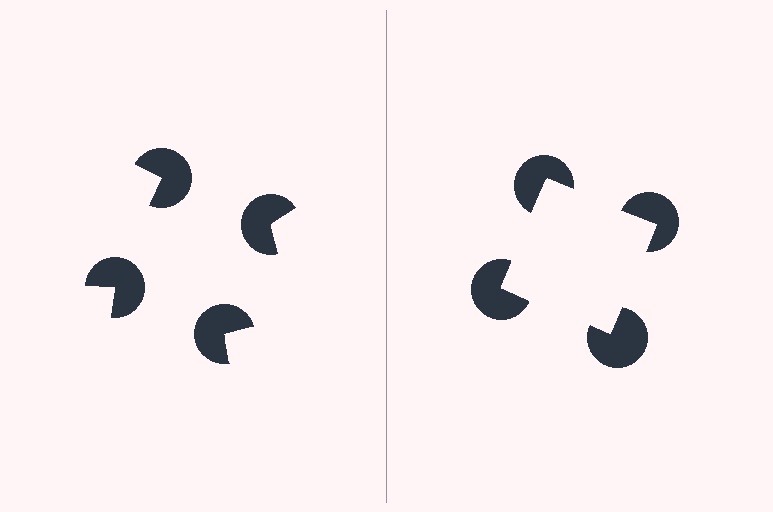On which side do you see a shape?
An illusory square appears on the right side. On the left side the wedge cuts are rotated, so no coherent shape forms.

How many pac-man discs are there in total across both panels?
8 — 4 on each side.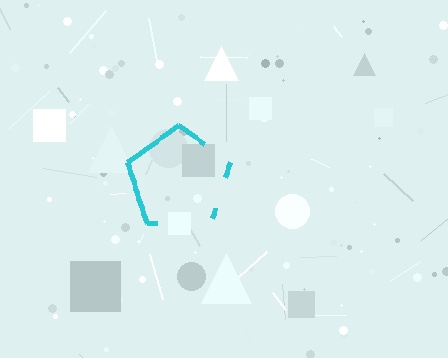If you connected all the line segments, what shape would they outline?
They would outline a pentagon.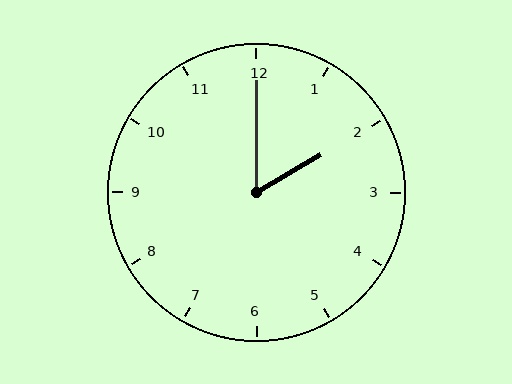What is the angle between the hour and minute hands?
Approximately 60 degrees.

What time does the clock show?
2:00.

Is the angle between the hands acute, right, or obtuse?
It is acute.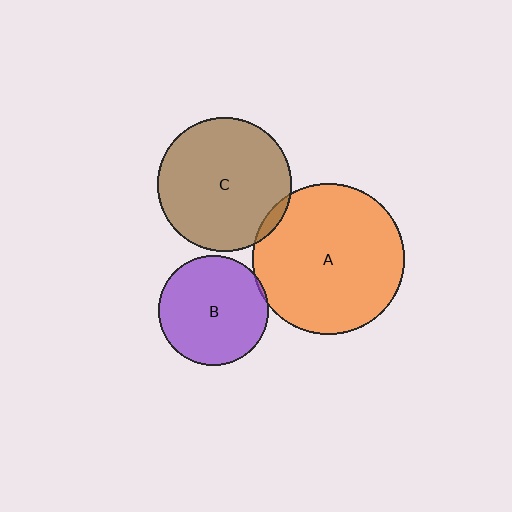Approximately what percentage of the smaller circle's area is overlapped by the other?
Approximately 5%.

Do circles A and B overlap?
Yes.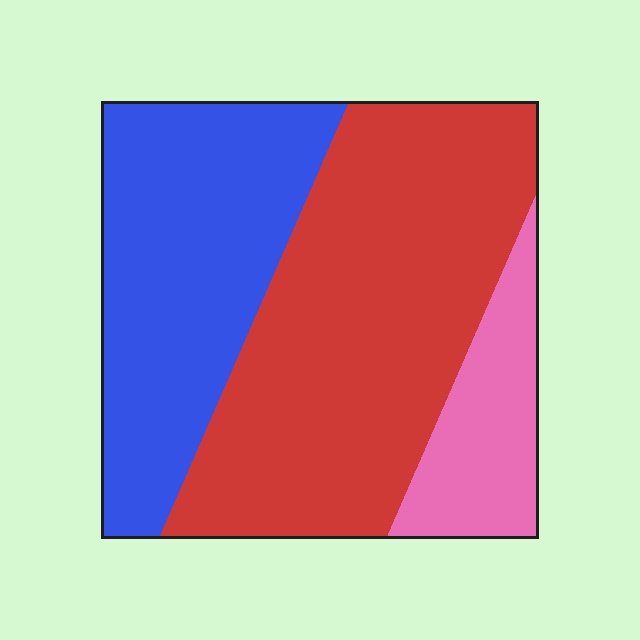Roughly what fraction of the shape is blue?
Blue takes up about one third (1/3) of the shape.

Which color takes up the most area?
Red, at roughly 50%.